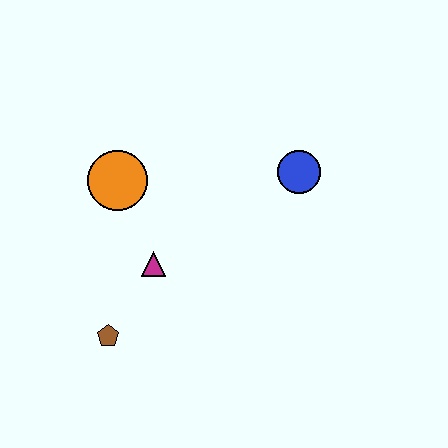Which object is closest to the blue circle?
The magenta triangle is closest to the blue circle.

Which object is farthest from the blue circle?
The brown pentagon is farthest from the blue circle.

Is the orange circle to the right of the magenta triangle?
No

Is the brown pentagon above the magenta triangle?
No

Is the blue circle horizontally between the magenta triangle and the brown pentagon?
No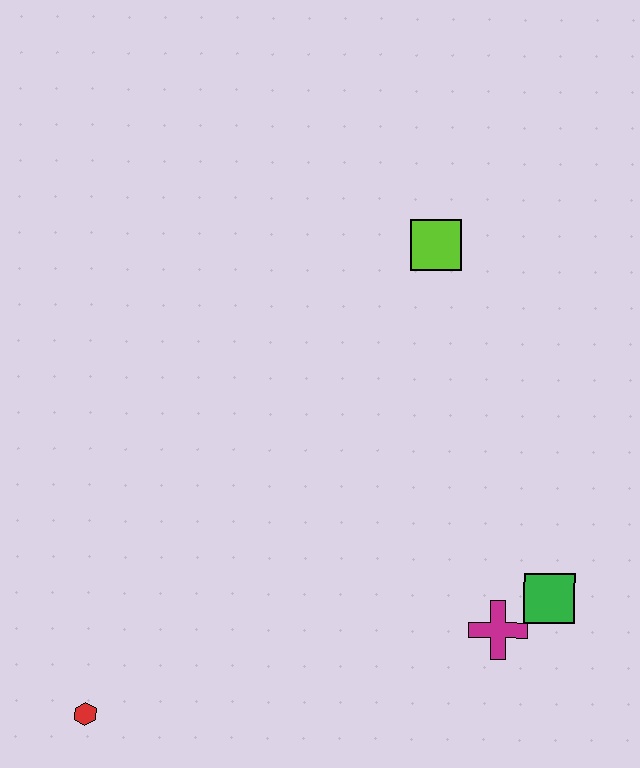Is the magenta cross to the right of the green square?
No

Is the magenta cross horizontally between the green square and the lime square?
Yes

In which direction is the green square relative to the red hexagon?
The green square is to the right of the red hexagon.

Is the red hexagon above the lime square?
No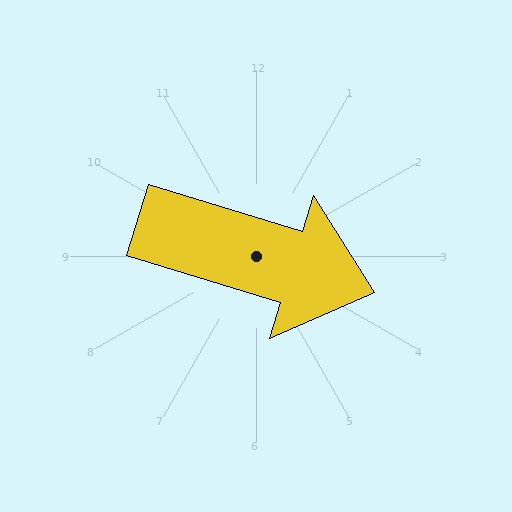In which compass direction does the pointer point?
East.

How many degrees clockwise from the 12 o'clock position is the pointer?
Approximately 107 degrees.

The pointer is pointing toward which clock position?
Roughly 4 o'clock.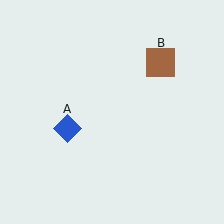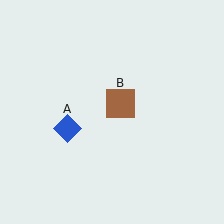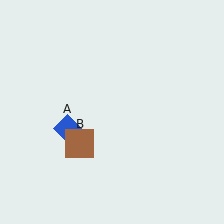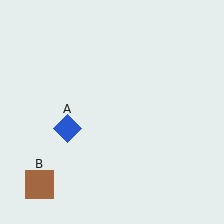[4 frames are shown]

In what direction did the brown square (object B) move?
The brown square (object B) moved down and to the left.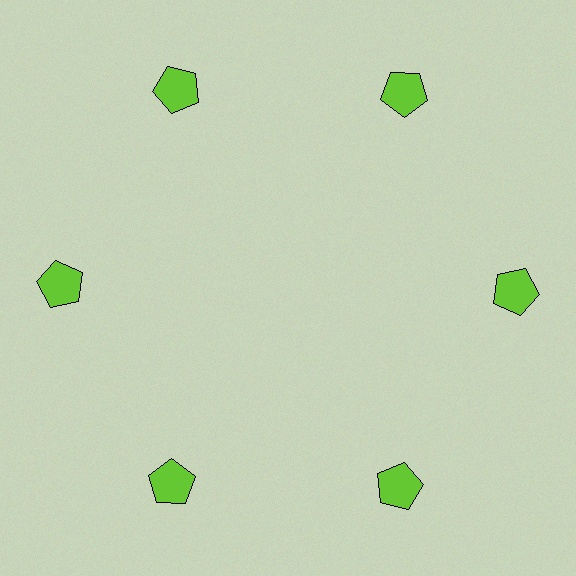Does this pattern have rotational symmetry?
Yes, this pattern has 6-fold rotational symmetry. It looks the same after rotating 60 degrees around the center.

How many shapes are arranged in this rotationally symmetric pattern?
There are 6 shapes, arranged in 6 groups of 1.